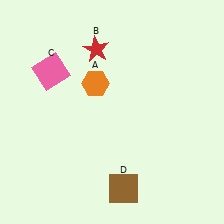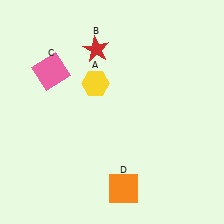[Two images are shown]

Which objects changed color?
A changed from orange to yellow. D changed from brown to orange.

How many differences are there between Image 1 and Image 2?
There are 2 differences between the two images.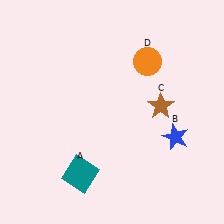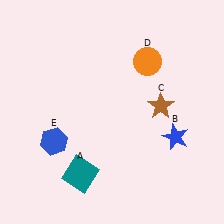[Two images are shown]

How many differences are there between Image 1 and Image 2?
There is 1 difference between the two images.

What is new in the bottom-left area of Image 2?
A blue hexagon (E) was added in the bottom-left area of Image 2.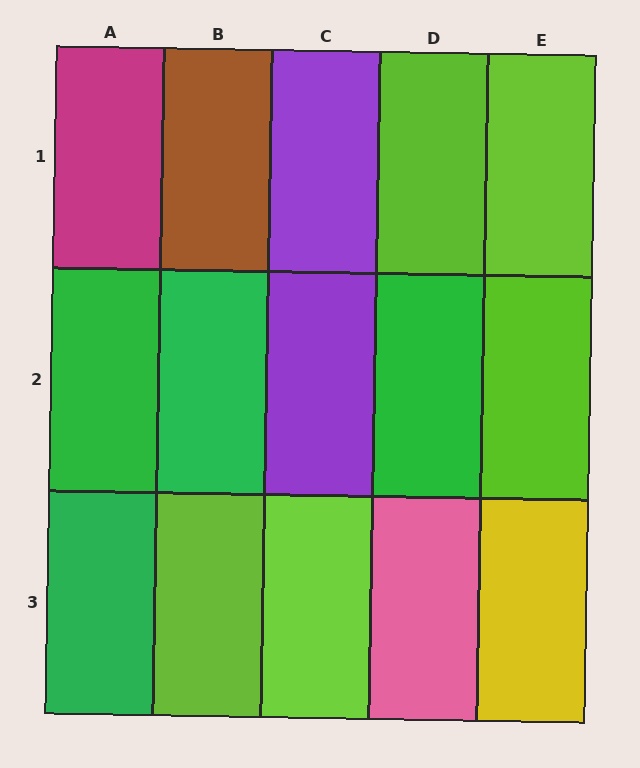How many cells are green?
4 cells are green.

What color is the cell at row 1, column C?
Purple.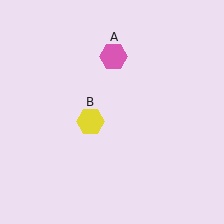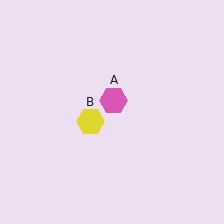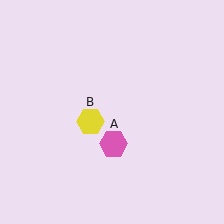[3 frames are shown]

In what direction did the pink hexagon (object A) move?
The pink hexagon (object A) moved down.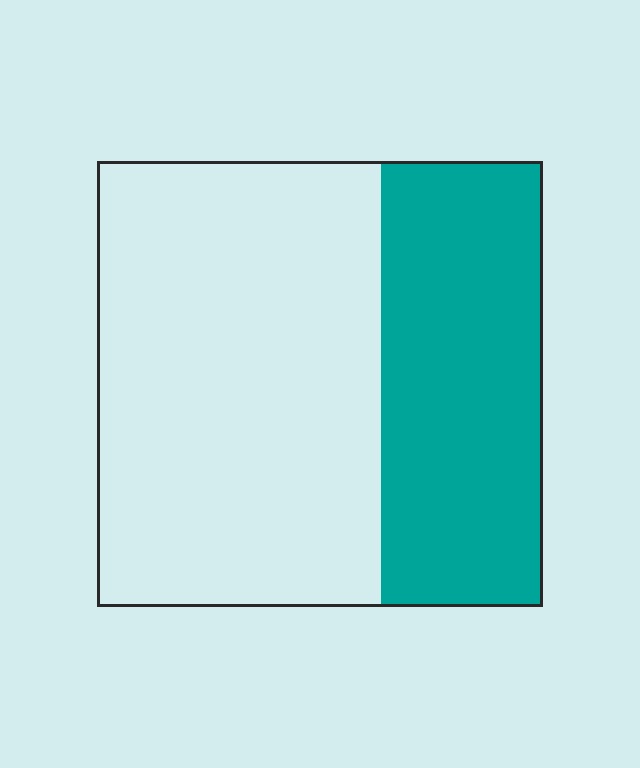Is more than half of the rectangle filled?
No.